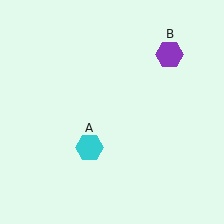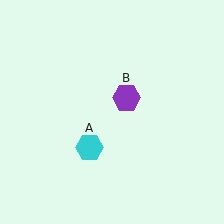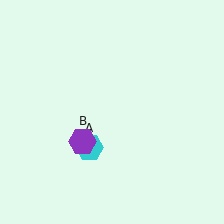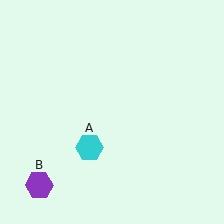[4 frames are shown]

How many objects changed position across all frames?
1 object changed position: purple hexagon (object B).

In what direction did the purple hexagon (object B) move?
The purple hexagon (object B) moved down and to the left.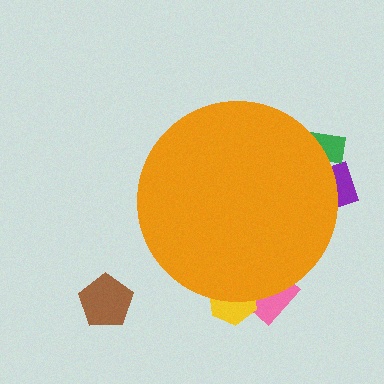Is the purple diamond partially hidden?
Yes, the purple diamond is partially hidden behind the orange circle.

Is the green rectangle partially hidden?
Yes, the green rectangle is partially hidden behind the orange circle.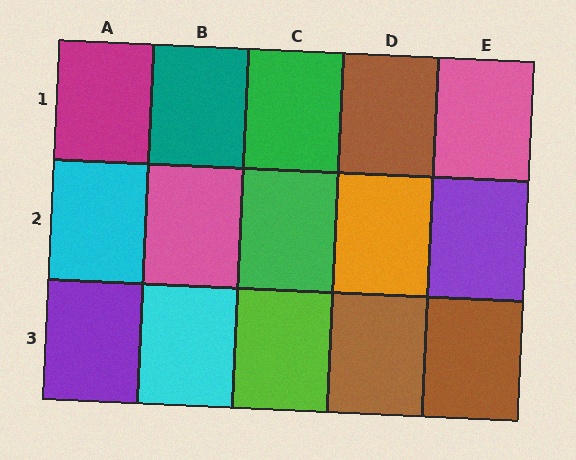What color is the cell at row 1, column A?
Magenta.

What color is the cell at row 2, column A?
Cyan.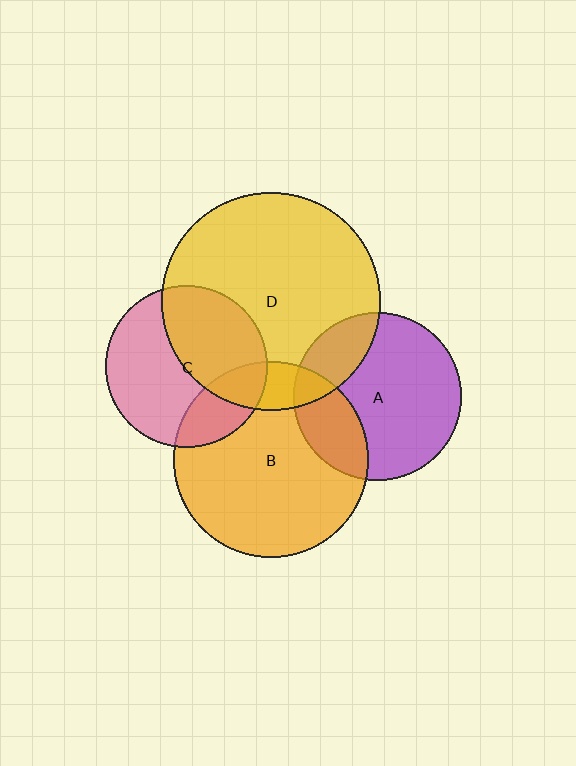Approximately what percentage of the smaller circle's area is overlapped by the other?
Approximately 45%.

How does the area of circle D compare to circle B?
Approximately 1.2 times.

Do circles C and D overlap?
Yes.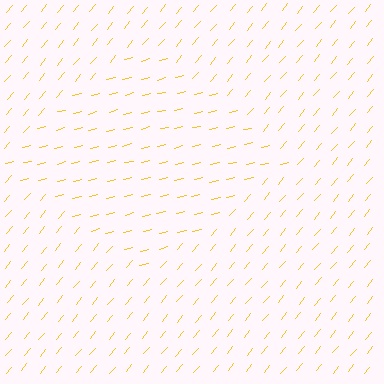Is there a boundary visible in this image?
Yes, there is a texture boundary formed by a change in line orientation.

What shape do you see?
I see a diamond.